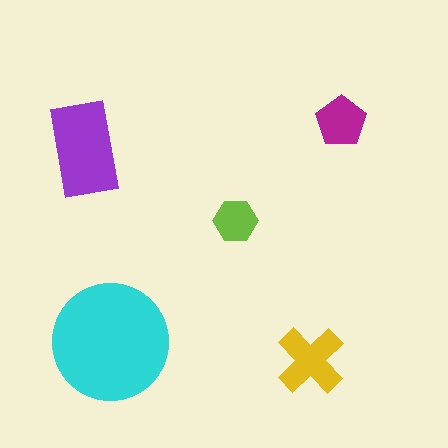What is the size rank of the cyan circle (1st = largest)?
1st.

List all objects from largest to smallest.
The cyan circle, the purple rectangle, the yellow cross, the magenta pentagon, the lime hexagon.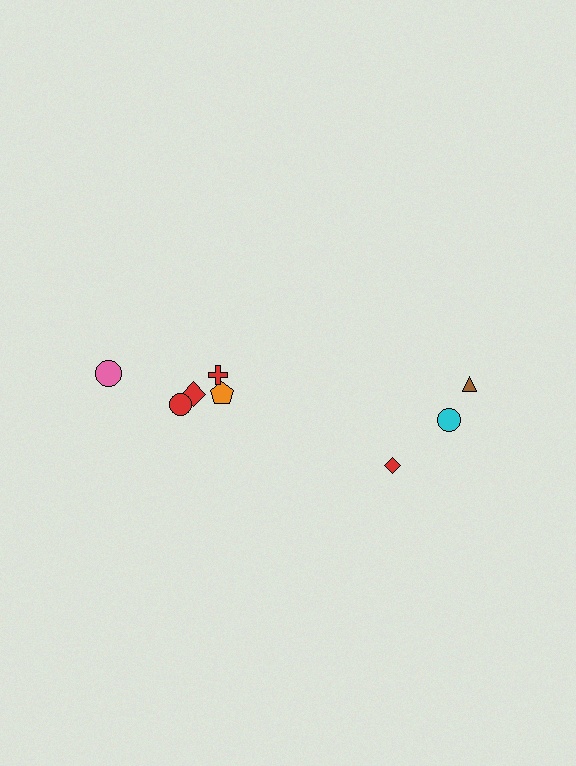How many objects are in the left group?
There are 5 objects.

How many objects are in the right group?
There are 3 objects.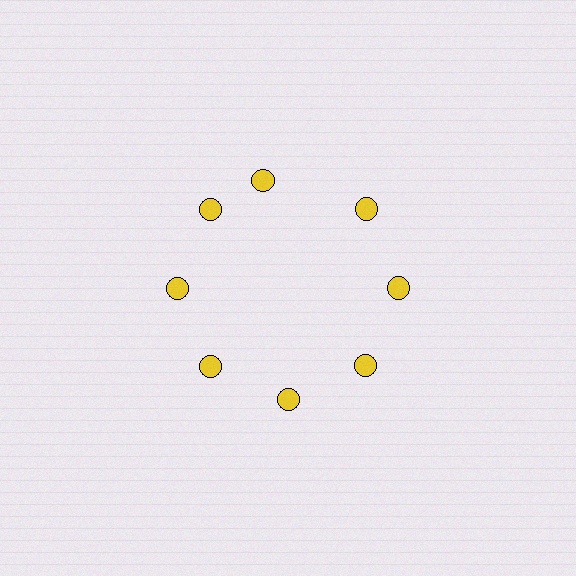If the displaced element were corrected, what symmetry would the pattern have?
It would have 8-fold rotational symmetry — the pattern would map onto itself every 45 degrees.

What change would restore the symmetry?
The symmetry would be restored by rotating it back into even spacing with its neighbors so that all 8 circles sit at equal angles and equal distance from the center.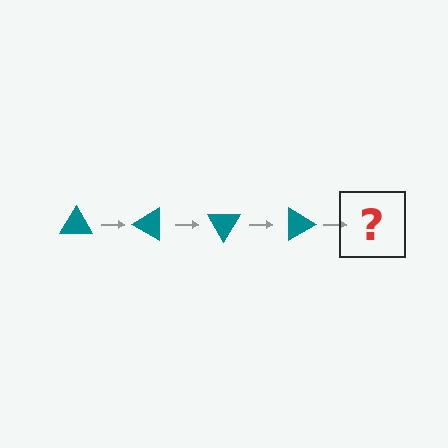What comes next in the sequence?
The next element should be a teal triangle rotated 120 degrees.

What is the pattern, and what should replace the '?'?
The pattern is that the triangle rotates 30 degrees each step. The '?' should be a teal triangle rotated 120 degrees.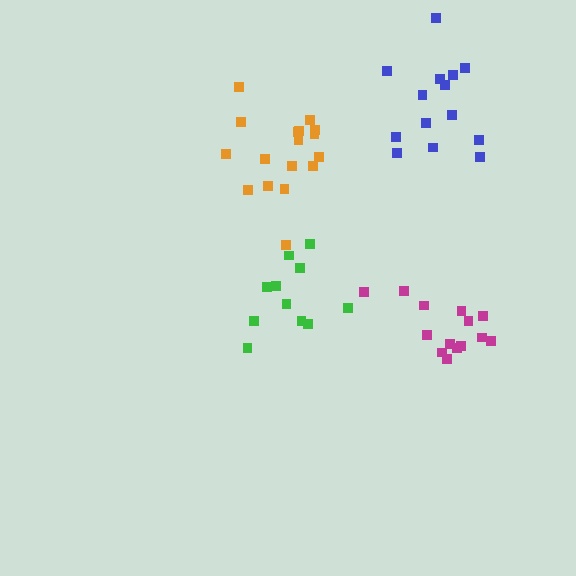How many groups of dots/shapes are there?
There are 4 groups.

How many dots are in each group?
Group 1: 14 dots, Group 2: 17 dots, Group 3: 11 dots, Group 4: 14 dots (56 total).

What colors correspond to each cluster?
The clusters are colored: magenta, orange, green, blue.